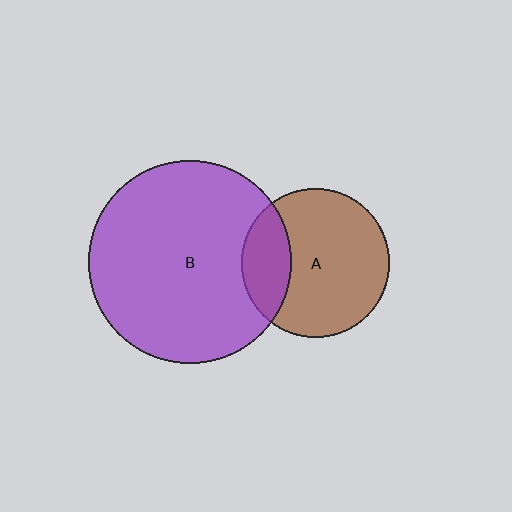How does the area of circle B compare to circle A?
Approximately 1.9 times.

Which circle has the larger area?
Circle B (purple).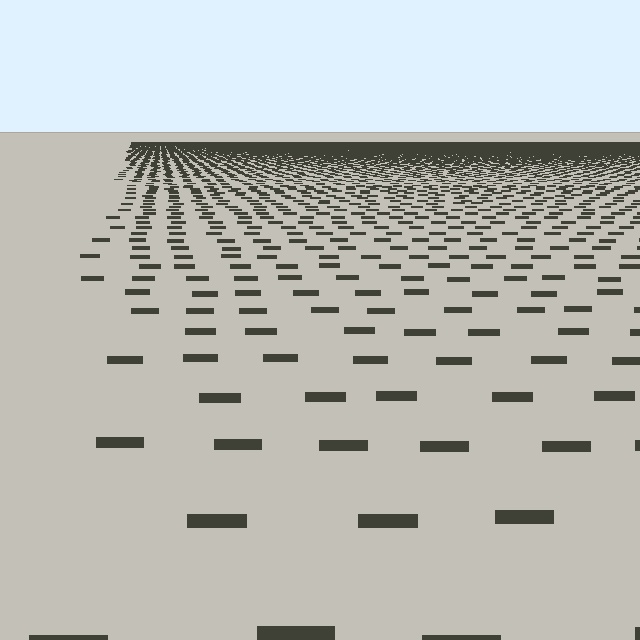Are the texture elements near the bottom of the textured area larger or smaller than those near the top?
Larger. Near the bottom, elements are closer to the viewer and appear at a bigger on-screen size.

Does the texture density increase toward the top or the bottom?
Density increases toward the top.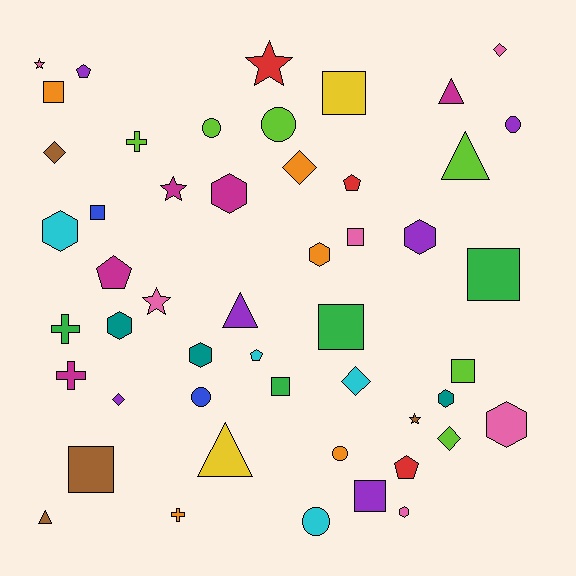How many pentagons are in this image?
There are 5 pentagons.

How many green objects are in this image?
There are 4 green objects.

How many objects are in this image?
There are 50 objects.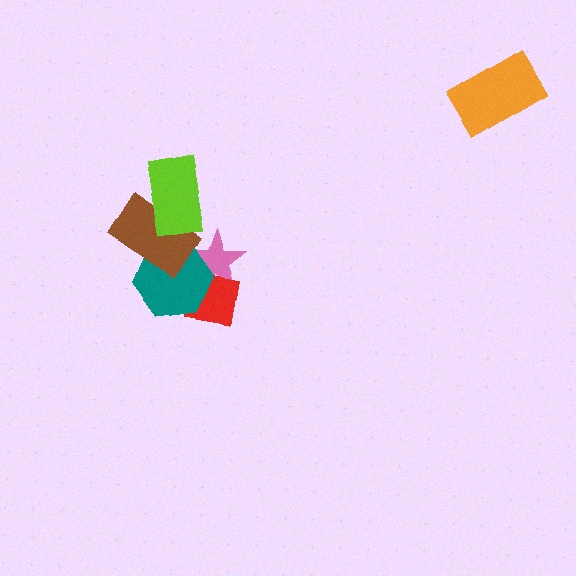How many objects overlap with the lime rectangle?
1 object overlaps with the lime rectangle.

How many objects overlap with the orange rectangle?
0 objects overlap with the orange rectangle.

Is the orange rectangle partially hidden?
No, no other shape covers it.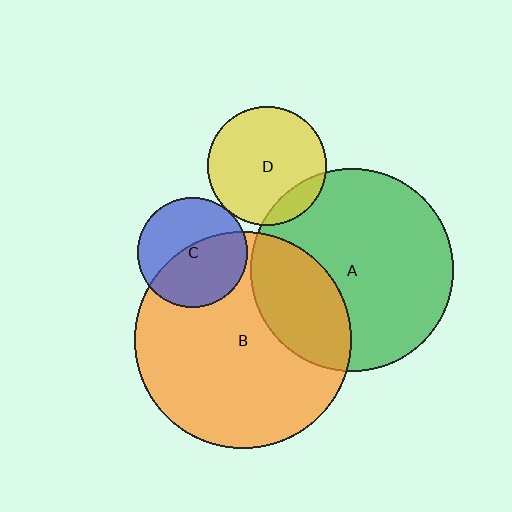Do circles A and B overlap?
Yes.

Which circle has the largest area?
Circle B (orange).